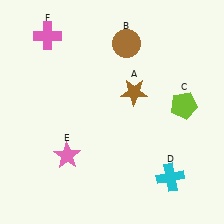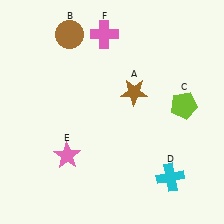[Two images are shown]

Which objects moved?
The objects that moved are: the brown circle (B), the pink cross (F).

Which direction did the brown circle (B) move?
The brown circle (B) moved left.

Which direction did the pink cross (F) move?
The pink cross (F) moved right.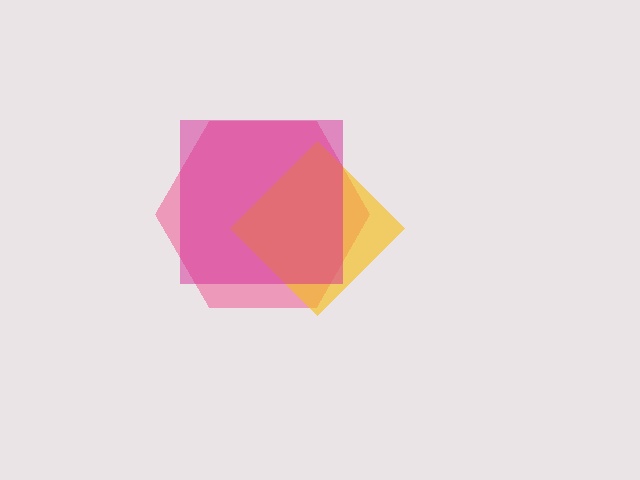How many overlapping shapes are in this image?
There are 3 overlapping shapes in the image.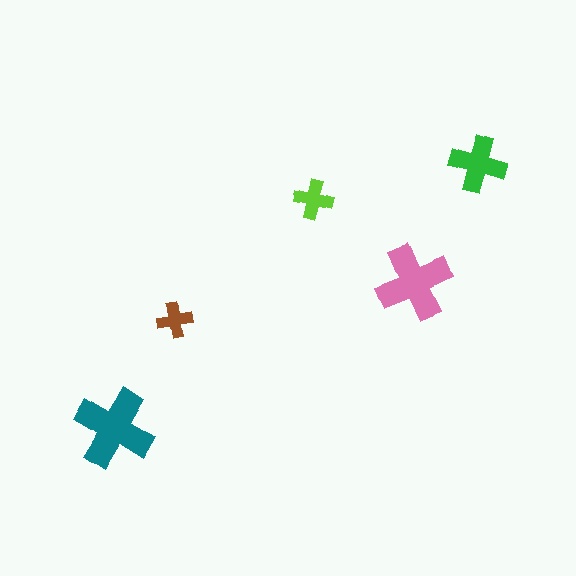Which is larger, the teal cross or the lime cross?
The teal one.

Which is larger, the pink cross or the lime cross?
The pink one.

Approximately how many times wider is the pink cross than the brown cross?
About 2 times wider.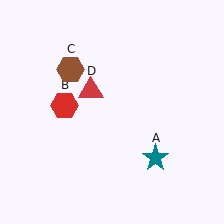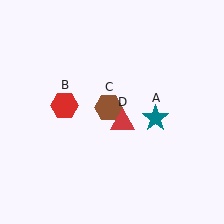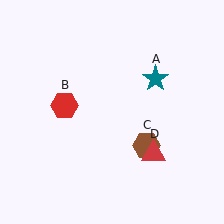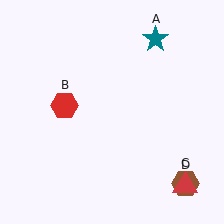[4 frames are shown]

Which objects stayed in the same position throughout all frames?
Red hexagon (object B) remained stationary.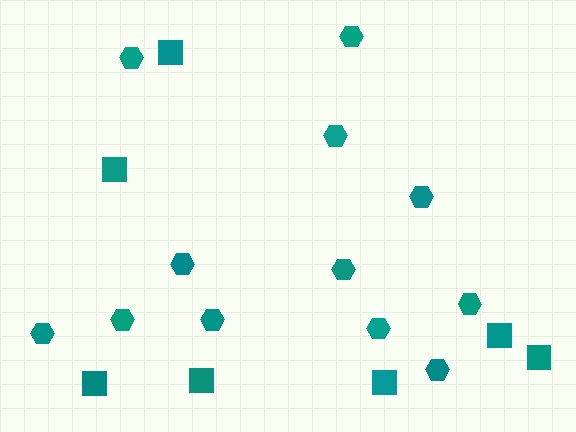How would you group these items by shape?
There are 2 groups: one group of squares (7) and one group of hexagons (12).